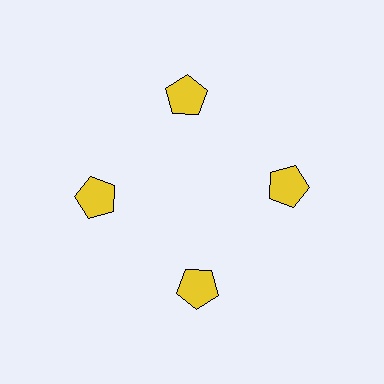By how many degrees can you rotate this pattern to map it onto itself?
The pattern maps onto itself every 90 degrees of rotation.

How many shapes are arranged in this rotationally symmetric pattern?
There are 4 shapes, arranged in 4 groups of 1.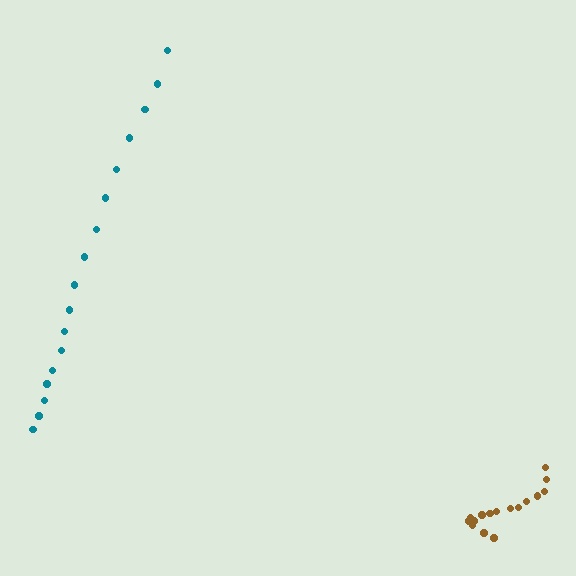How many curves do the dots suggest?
There are 2 distinct paths.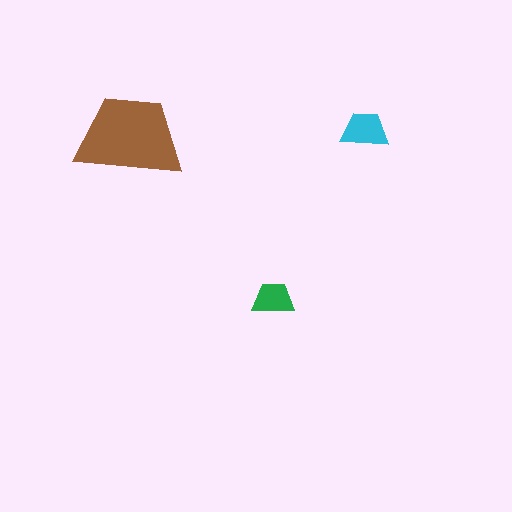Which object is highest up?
The cyan trapezoid is topmost.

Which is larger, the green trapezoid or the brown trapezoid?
The brown one.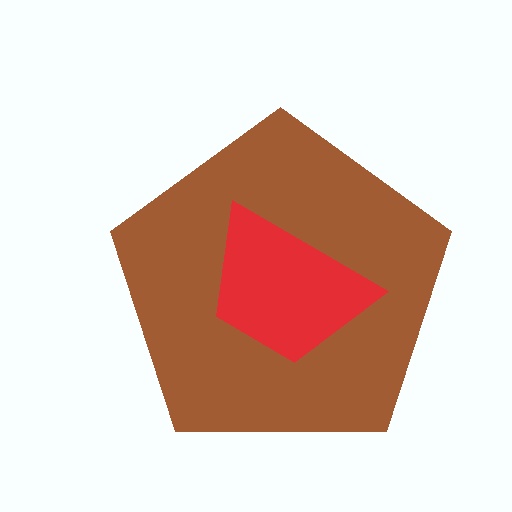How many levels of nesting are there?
2.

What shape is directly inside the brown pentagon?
The red trapezoid.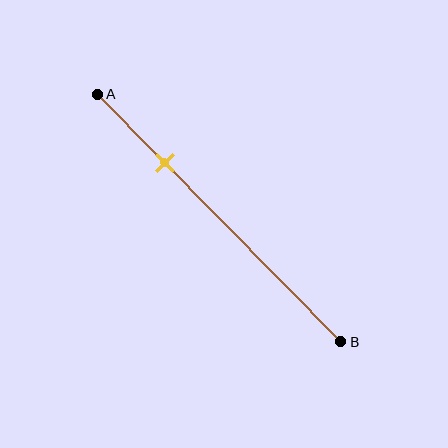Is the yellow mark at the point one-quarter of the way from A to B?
Yes, the mark is approximately at the one-quarter point.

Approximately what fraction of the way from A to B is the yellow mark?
The yellow mark is approximately 30% of the way from A to B.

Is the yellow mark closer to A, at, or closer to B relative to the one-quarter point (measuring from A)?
The yellow mark is approximately at the one-quarter point of segment AB.